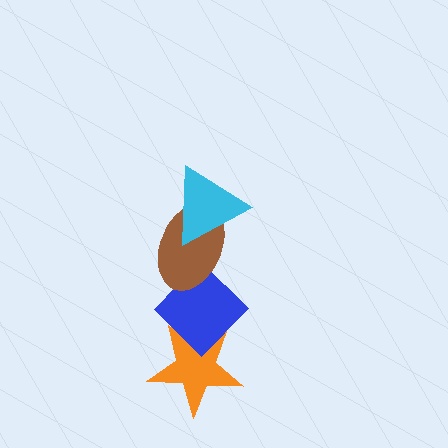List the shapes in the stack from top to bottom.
From top to bottom: the cyan triangle, the brown ellipse, the blue diamond, the orange star.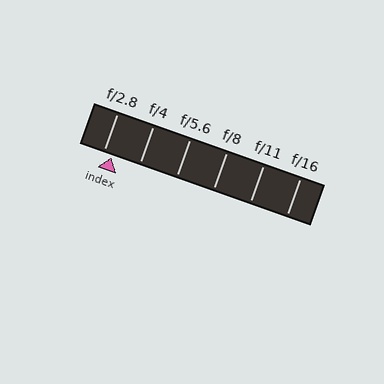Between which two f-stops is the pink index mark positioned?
The index mark is between f/2.8 and f/4.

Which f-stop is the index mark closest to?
The index mark is closest to f/2.8.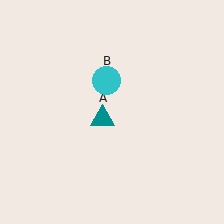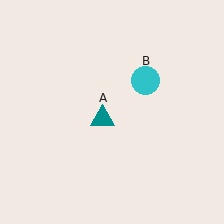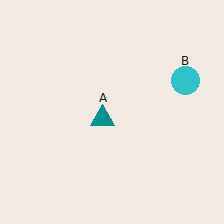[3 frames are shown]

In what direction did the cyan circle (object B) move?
The cyan circle (object B) moved right.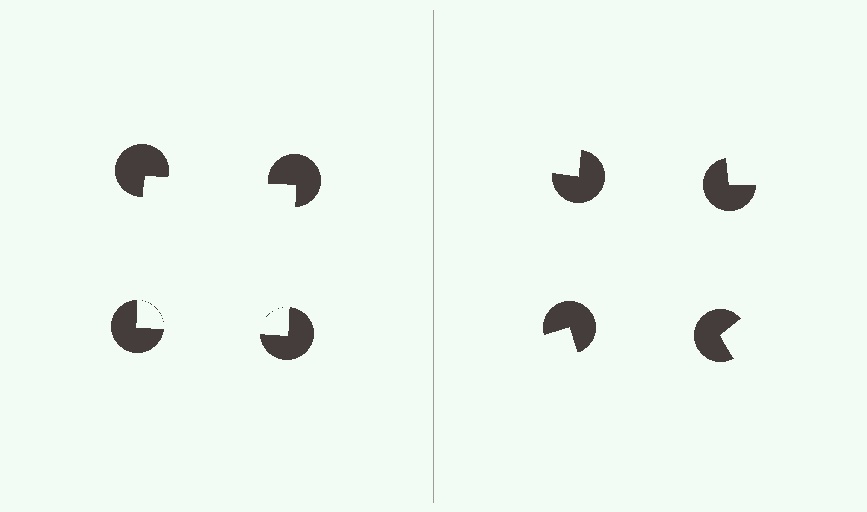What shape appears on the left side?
An illusory square.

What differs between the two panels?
The pac-man discs are positioned identically on both sides; only the wedge orientations differ. On the left they align to a square; on the right they are misaligned.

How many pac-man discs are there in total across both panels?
8 — 4 on each side.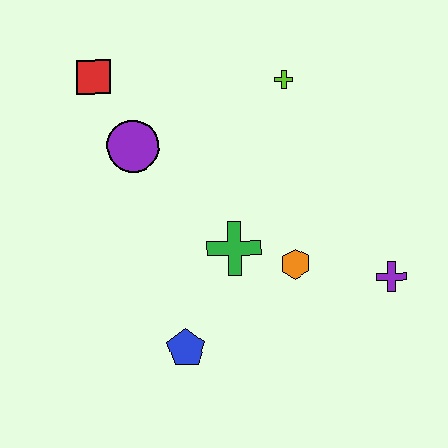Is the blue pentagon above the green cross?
No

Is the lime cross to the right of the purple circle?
Yes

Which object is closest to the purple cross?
The orange hexagon is closest to the purple cross.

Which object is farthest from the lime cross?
The blue pentagon is farthest from the lime cross.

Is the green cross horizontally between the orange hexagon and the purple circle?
Yes